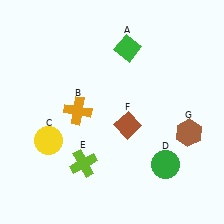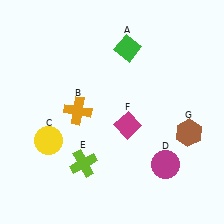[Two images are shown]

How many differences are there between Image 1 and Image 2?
There are 2 differences between the two images.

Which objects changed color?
D changed from green to magenta. F changed from brown to magenta.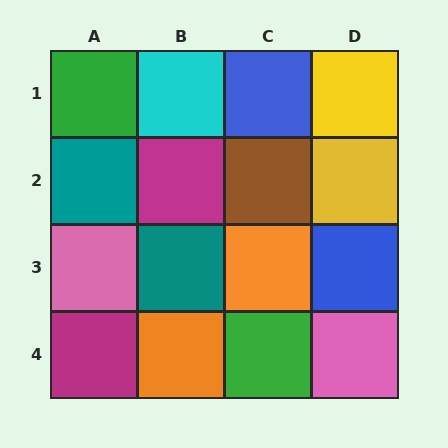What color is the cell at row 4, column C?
Green.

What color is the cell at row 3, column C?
Orange.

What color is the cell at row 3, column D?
Blue.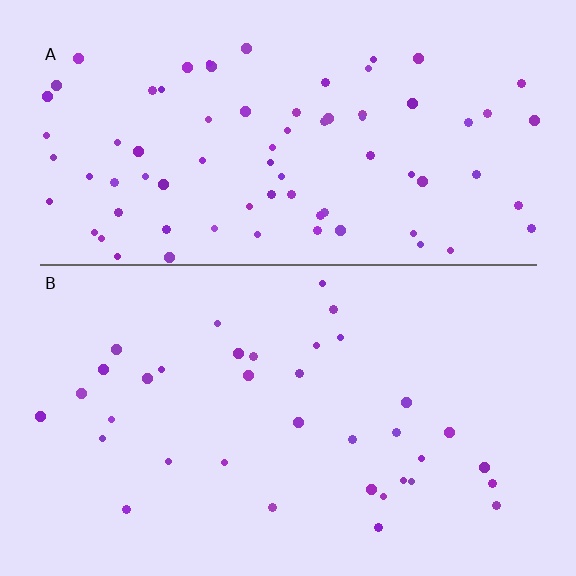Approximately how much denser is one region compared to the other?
Approximately 2.2× — region A over region B.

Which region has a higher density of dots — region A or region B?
A (the top).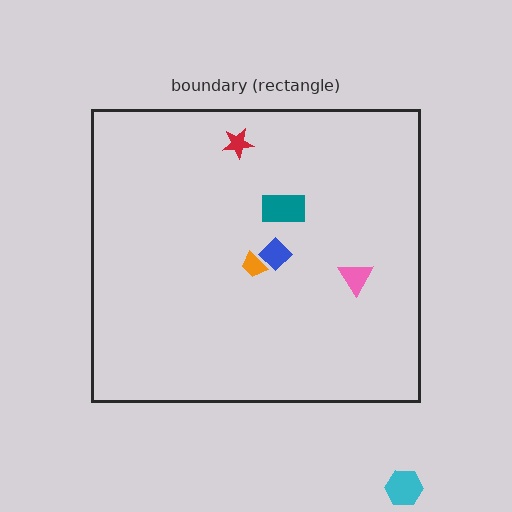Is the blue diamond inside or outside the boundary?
Inside.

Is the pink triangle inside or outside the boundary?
Inside.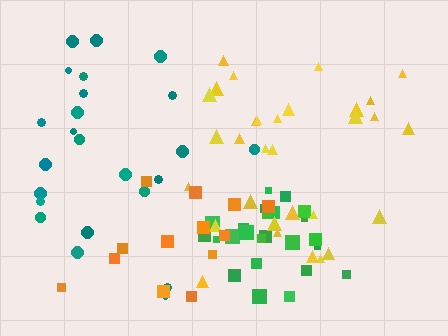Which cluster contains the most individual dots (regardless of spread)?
Yellow (31).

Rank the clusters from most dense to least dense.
green, yellow, teal, orange.